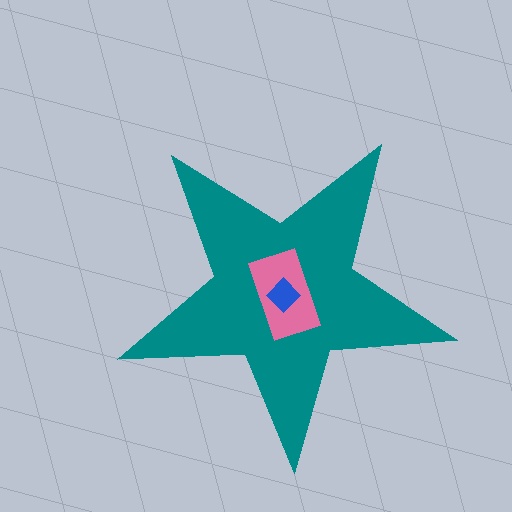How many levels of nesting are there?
3.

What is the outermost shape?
The teal star.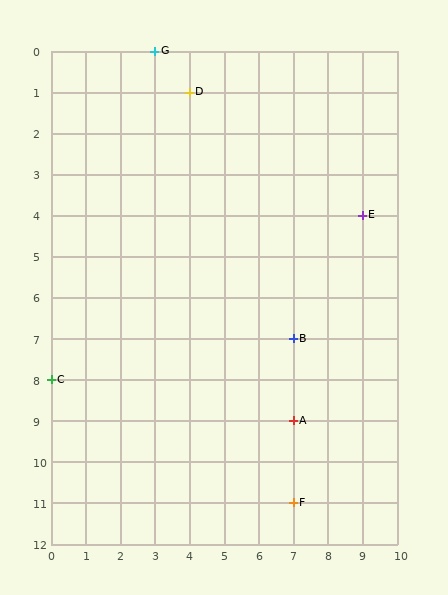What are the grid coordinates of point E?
Point E is at grid coordinates (9, 4).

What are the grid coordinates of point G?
Point G is at grid coordinates (3, 0).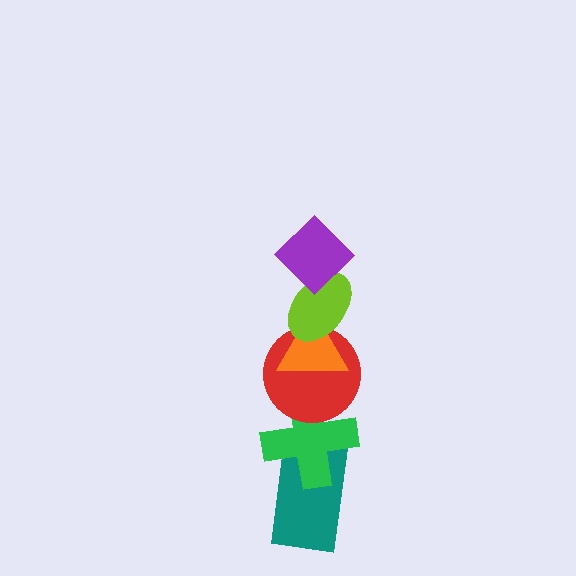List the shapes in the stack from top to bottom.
From top to bottom: the purple diamond, the lime ellipse, the orange triangle, the red circle, the green cross, the teal rectangle.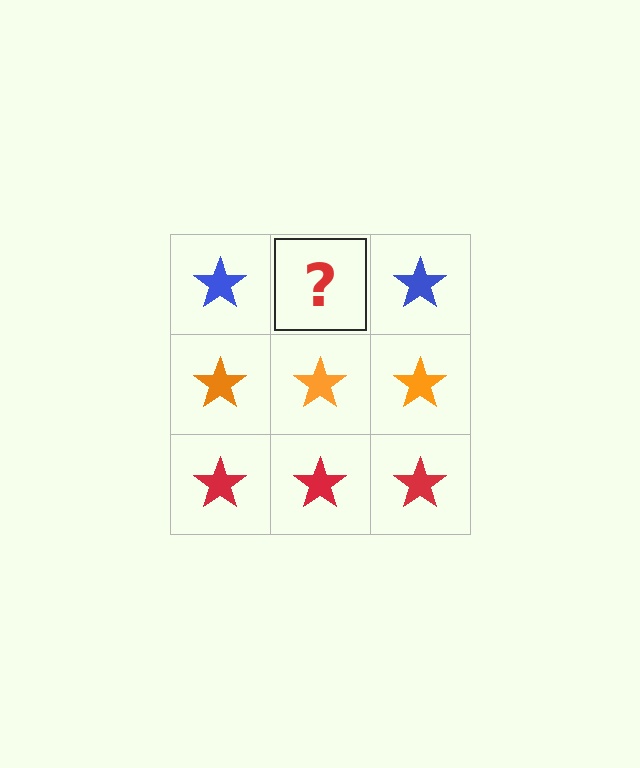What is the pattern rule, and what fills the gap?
The rule is that each row has a consistent color. The gap should be filled with a blue star.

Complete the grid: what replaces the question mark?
The question mark should be replaced with a blue star.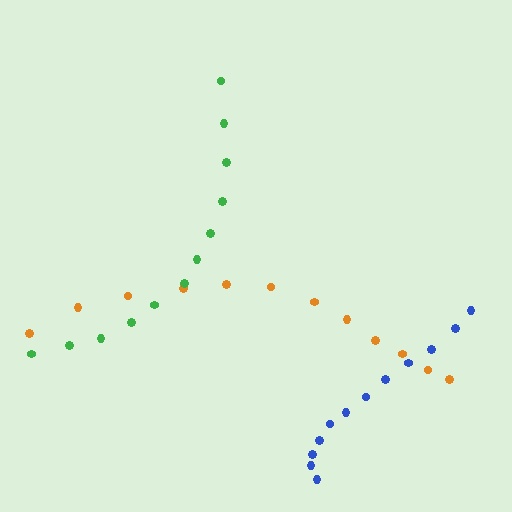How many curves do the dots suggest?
There are 3 distinct paths.